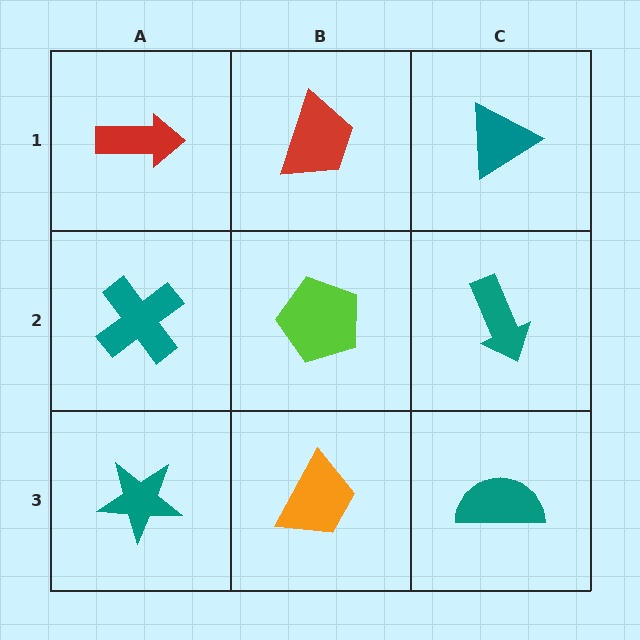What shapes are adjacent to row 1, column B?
A lime pentagon (row 2, column B), a red arrow (row 1, column A), a teal triangle (row 1, column C).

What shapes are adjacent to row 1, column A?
A teal cross (row 2, column A), a red trapezoid (row 1, column B).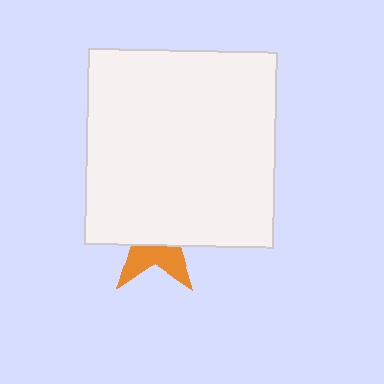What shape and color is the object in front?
The object in front is a white rectangle.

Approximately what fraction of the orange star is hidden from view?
Roughly 65% of the orange star is hidden behind the white rectangle.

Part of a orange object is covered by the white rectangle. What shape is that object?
It is a star.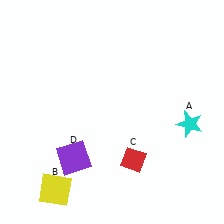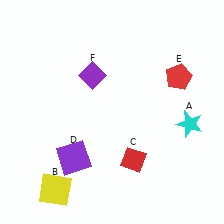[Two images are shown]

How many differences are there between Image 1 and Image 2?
There are 2 differences between the two images.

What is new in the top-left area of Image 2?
A purple diamond (F) was added in the top-left area of Image 2.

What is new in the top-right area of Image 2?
A red pentagon (E) was added in the top-right area of Image 2.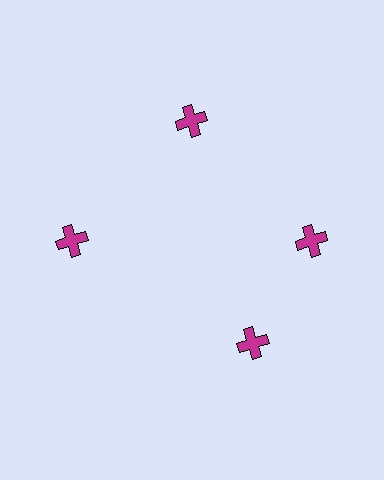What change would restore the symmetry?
The symmetry would be restored by rotating it back into even spacing with its neighbors so that all 4 crosses sit at equal angles and equal distance from the center.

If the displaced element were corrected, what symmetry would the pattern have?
It would have 4-fold rotational symmetry — the pattern would map onto itself every 90 degrees.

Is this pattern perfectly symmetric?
No. The 4 magenta crosses are arranged in a ring, but one element near the 6 o'clock position is rotated out of alignment along the ring, breaking the 4-fold rotational symmetry.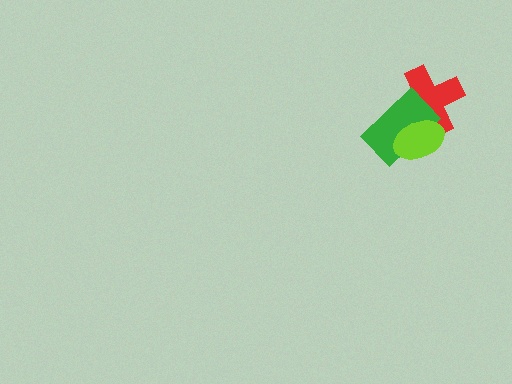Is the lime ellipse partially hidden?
No, no other shape covers it.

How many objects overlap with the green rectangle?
2 objects overlap with the green rectangle.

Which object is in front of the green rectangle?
The lime ellipse is in front of the green rectangle.